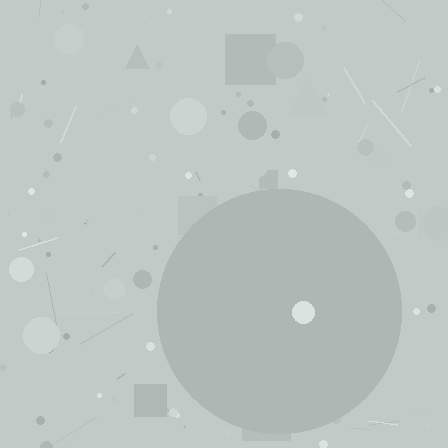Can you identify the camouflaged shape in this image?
The camouflaged shape is a circle.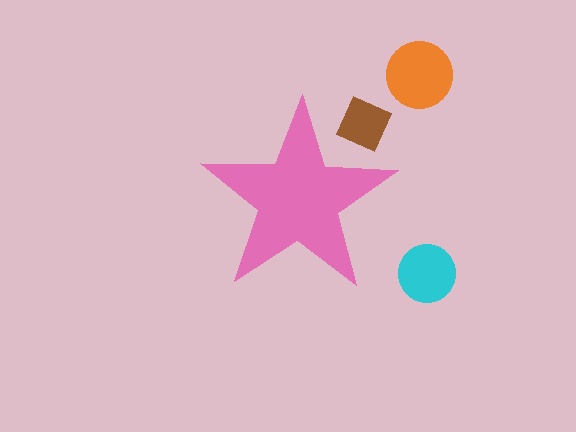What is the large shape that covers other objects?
A pink star.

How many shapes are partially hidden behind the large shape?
1 shape is partially hidden.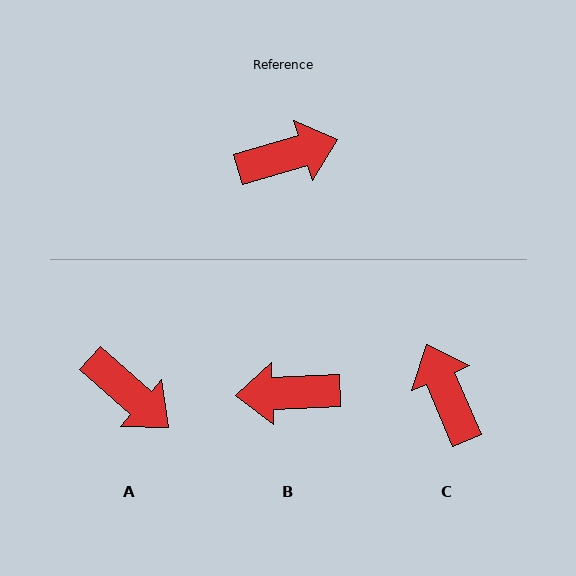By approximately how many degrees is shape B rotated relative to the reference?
Approximately 166 degrees counter-clockwise.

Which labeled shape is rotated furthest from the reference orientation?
B, about 166 degrees away.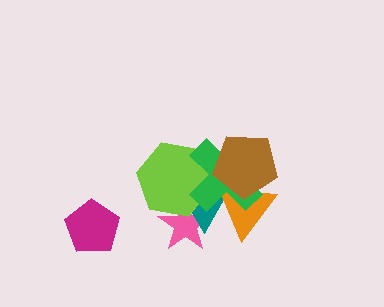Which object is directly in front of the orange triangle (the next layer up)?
The green cross is directly in front of the orange triangle.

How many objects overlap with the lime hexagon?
3 objects overlap with the lime hexagon.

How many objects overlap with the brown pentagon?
3 objects overlap with the brown pentagon.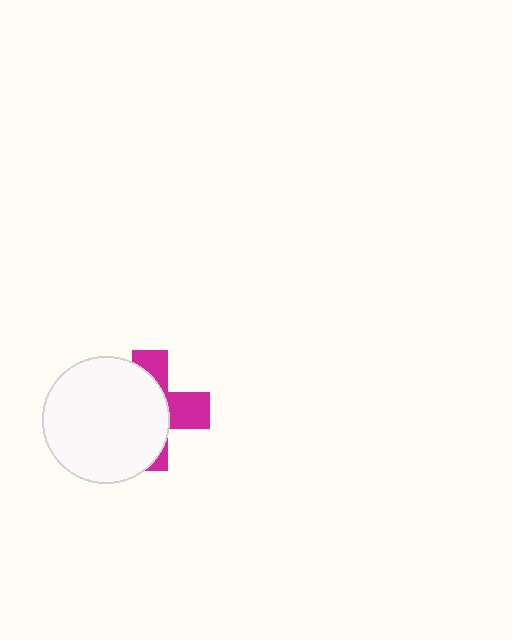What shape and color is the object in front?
The object in front is a white circle.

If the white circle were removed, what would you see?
You would see the complete magenta cross.